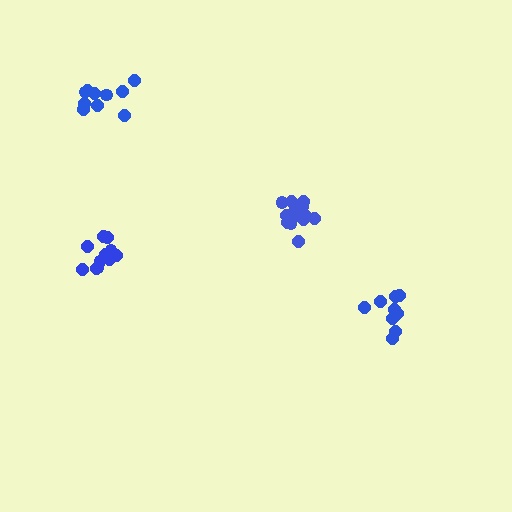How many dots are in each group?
Group 1: 9 dots, Group 2: 14 dots, Group 3: 12 dots, Group 4: 10 dots (45 total).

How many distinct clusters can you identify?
There are 4 distinct clusters.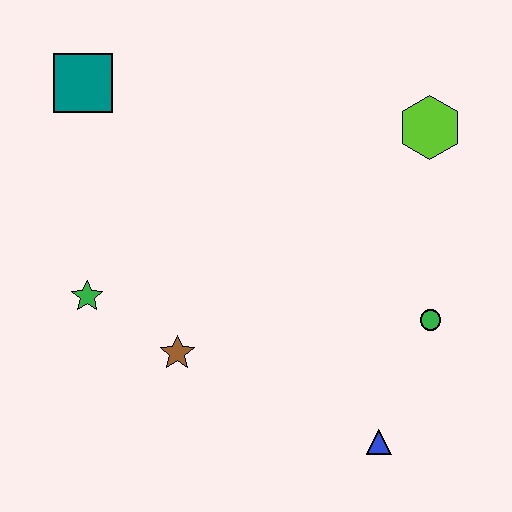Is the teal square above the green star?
Yes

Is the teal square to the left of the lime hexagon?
Yes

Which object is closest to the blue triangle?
The green circle is closest to the blue triangle.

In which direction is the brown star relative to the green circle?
The brown star is to the left of the green circle.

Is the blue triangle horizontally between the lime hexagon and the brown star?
Yes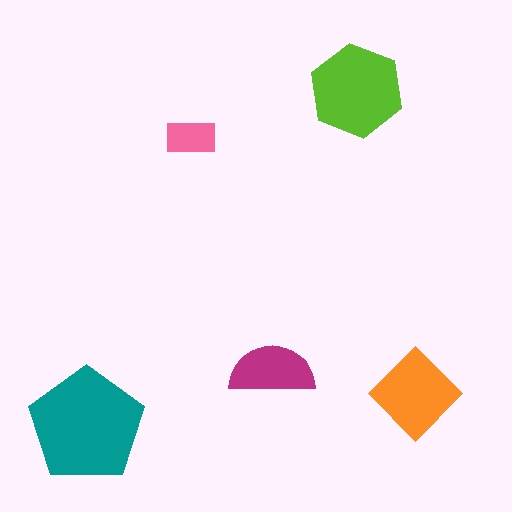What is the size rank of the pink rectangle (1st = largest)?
5th.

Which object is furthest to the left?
The teal pentagon is leftmost.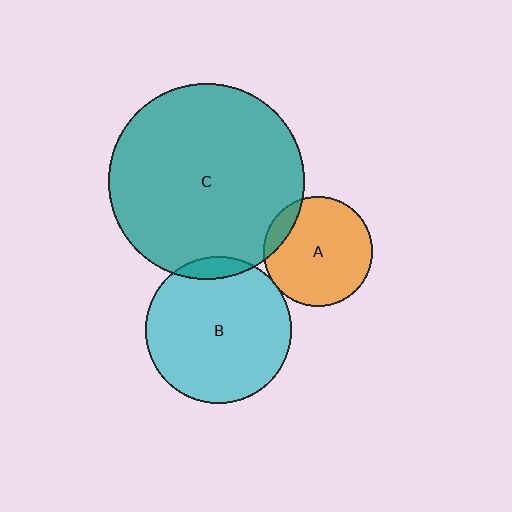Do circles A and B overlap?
Yes.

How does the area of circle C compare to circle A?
Approximately 3.2 times.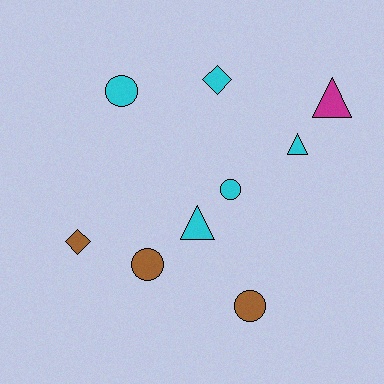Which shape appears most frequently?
Circle, with 4 objects.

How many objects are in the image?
There are 9 objects.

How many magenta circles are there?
There are no magenta circles.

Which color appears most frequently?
Cyan, with 5 objects.